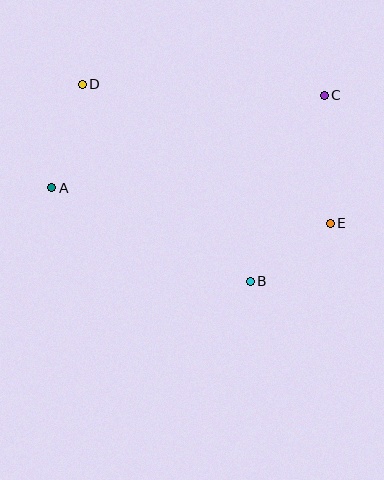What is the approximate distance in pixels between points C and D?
The distance between C and D is approximately 242 pixels.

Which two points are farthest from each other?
Points A and C are farthest from each other.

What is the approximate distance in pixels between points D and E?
The distance between D and E is approximately 284 pixels.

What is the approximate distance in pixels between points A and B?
The distance between A and B is approximately 219 pixels.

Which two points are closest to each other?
Points B and E are closest to each other.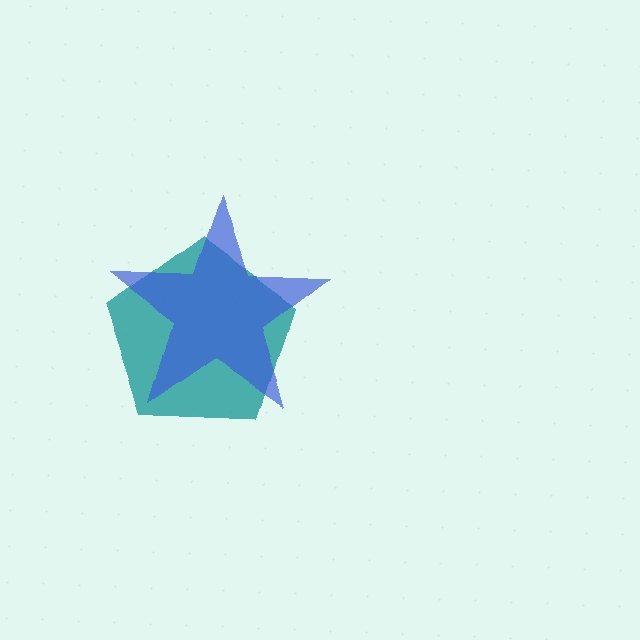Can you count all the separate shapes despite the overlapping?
Yes, there are 2 separate shapes.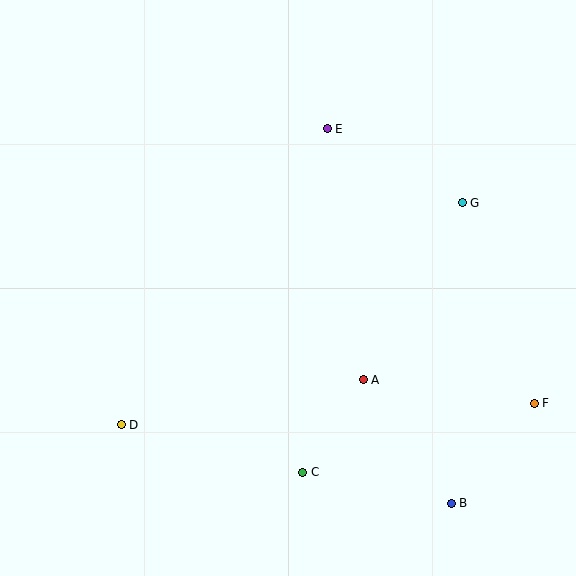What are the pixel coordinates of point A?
Point A is at (363, 380).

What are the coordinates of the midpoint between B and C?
The midpoint between B and C is at (377, 488).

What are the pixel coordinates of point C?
Point C is at (302, 472).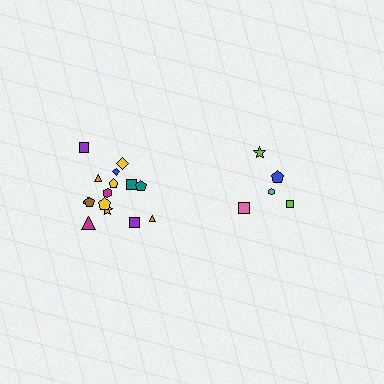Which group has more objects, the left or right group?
The left group.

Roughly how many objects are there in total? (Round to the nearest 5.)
Roughly 20 objects in total.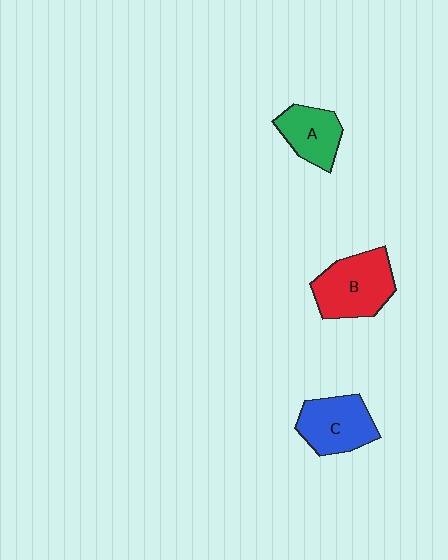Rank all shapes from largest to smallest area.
From largest to smallest: B (red), C (blue), A (green).